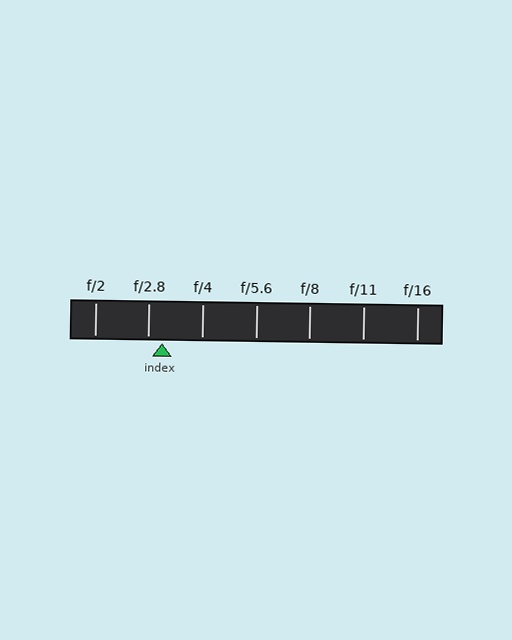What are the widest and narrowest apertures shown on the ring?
The widest aperture shown is f/2 and the narrowest is f/16.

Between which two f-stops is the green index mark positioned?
The index mark is between f/2.8 and f/4.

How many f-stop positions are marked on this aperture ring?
There are 7 f-stop positions marked.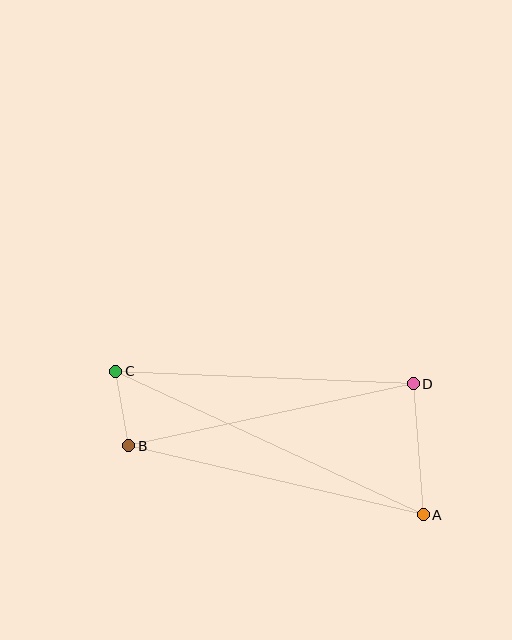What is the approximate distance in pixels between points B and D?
The distance between B and D is approximately 291 pixels.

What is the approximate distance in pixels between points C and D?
The distance between C and D is approximately 298 pixels.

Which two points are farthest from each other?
Points A and C are farthest from each other.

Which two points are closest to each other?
Points B and C are closest to each other.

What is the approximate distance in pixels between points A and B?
The distance between A and B is approximately 303 pixels.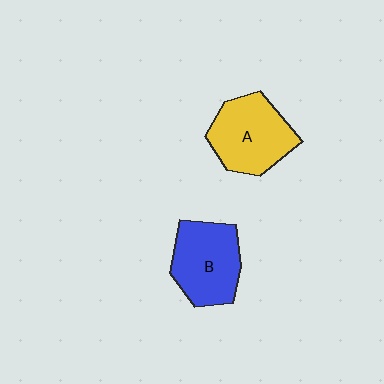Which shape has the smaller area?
Shape B (blue).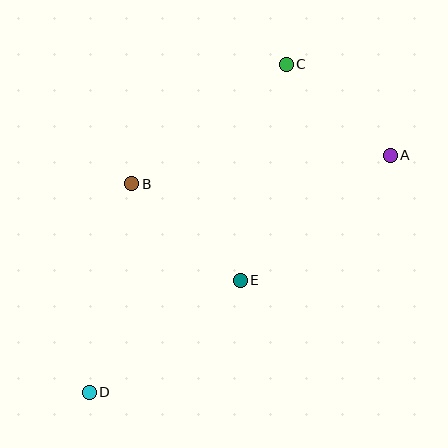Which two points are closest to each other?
Points A and C are closest to each other.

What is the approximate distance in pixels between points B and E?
The distance between B and E is approximately 145 pixels.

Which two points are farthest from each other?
Points A and D are farthest from each other.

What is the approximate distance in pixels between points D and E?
The distance between D and E is approximately 188 pixels.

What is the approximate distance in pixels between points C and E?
The distance between C and E is approximately 221 pixels.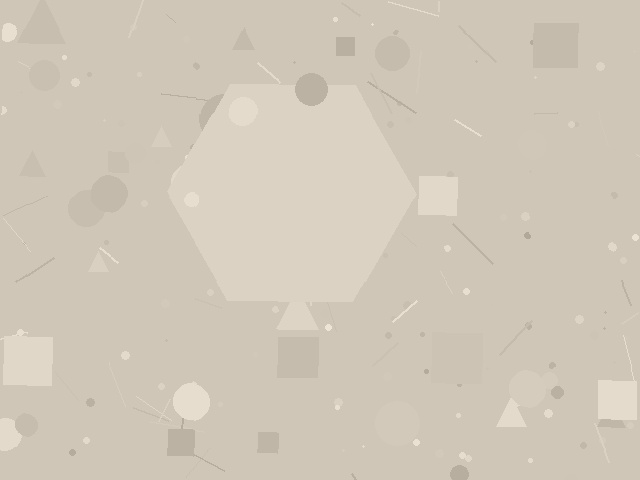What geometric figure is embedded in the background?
A hexagon is embedded in the background.